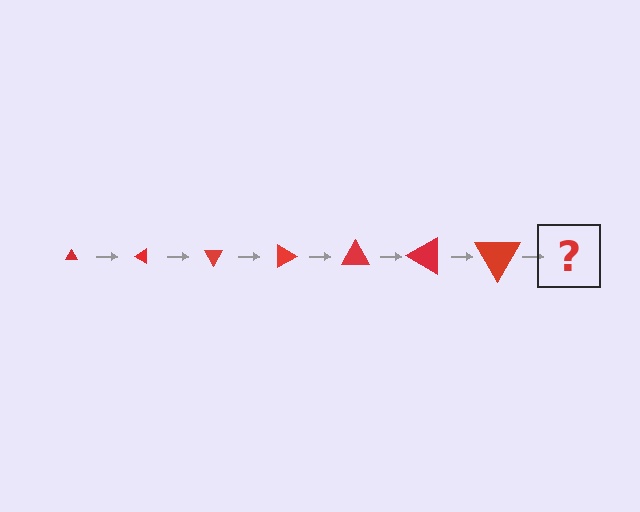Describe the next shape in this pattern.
It should be a triangle, larger than the previous one and rotated 210 degrees from the start.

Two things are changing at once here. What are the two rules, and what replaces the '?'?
The two rules are that the triangle grows larger each step and it rotates 30 degrees each step. The '?' should be a triangle, larger than the previous one and rotated 210 degrees from the start.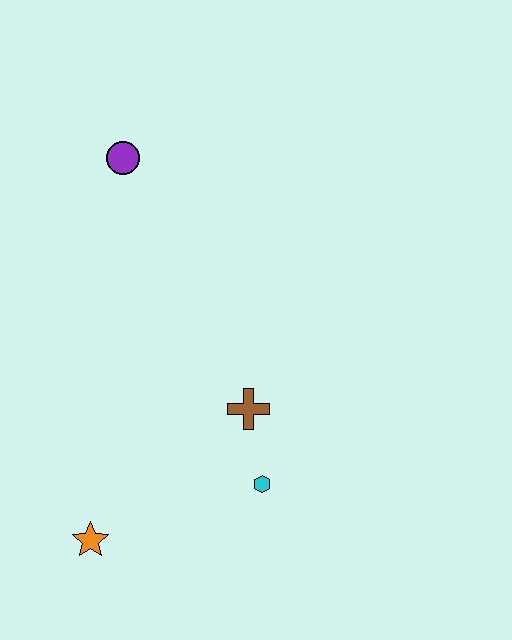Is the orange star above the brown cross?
No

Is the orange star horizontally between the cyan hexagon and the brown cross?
No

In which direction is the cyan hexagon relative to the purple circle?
The cyan hexagon is below the purple circle.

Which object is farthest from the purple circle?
The orange star is farthest from the purple circle.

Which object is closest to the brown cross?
The cyan hexagon is closest to the brown cross.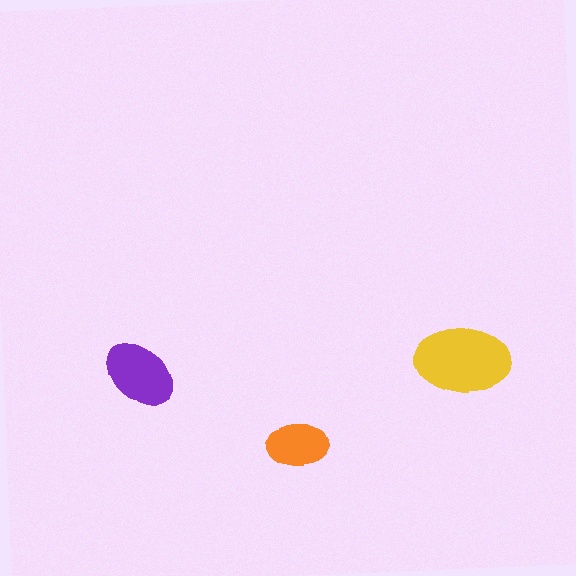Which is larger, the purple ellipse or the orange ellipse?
The purple one.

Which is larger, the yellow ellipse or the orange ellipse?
The yellow one.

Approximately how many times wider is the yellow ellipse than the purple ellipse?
About 1.5 times wider.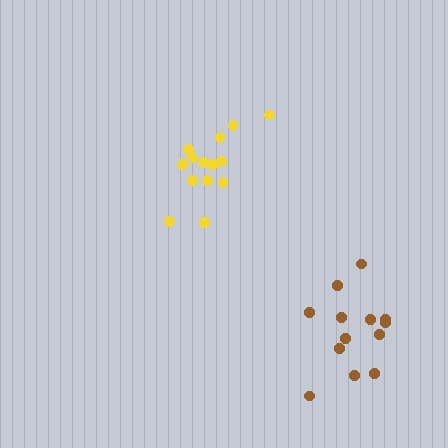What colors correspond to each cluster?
The clusters are colored: yellow, brown.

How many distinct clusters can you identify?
There are 2 distinct clusters.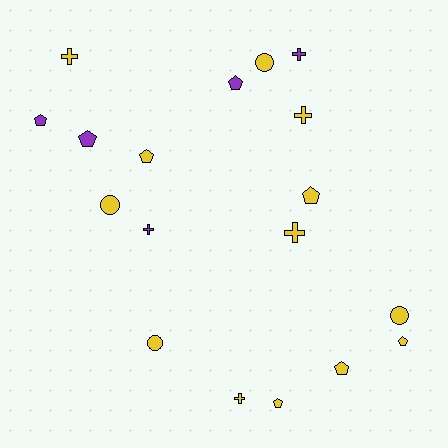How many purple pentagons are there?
There are 3 purple pentagons.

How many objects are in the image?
There are 18 objects.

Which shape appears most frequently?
Pentagon, with 8 objects.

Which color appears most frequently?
Yellow, with 13 objects.